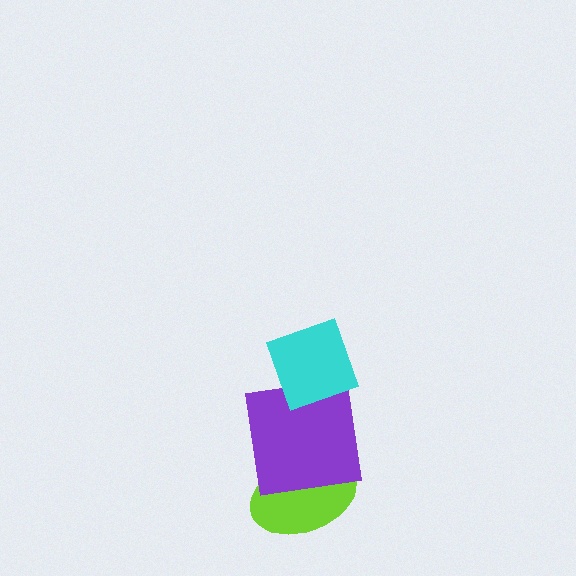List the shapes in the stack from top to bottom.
From top to bottom: the cyan diamond, the purple square, the lime ellipse.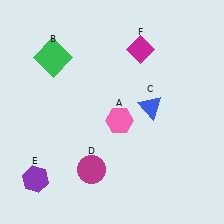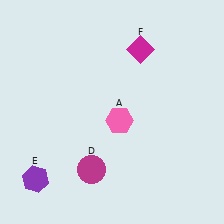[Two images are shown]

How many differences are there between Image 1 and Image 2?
There are 2 differences between the two images.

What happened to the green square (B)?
The green square (B) was removed in Image 2. It was in the top-left area of Image 1.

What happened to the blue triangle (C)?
The blue triangle (C) was removed in Image 2. It was in the top-right area of Image 1.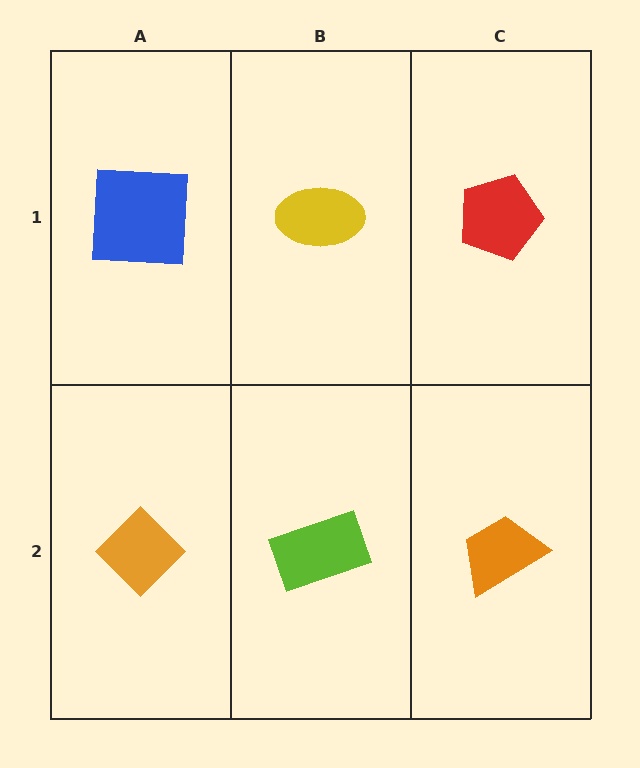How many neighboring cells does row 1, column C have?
2.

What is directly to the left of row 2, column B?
An orange diamond.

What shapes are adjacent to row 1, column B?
A lime rectangle (row 2, column B), a blue square (row 1, column A), a red pentagon (row 1, column C).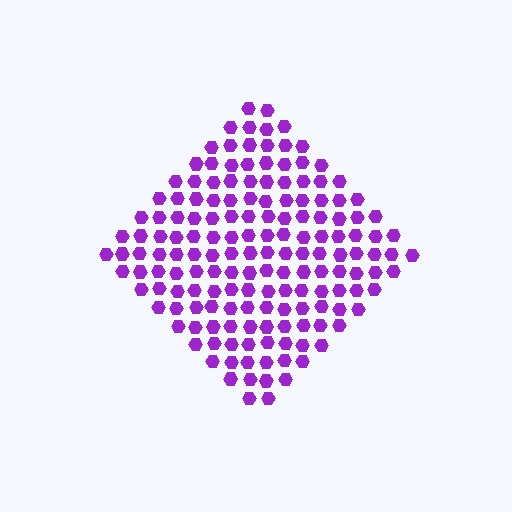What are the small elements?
The small elements are hexagons.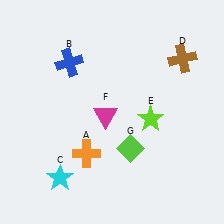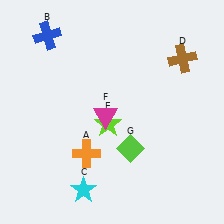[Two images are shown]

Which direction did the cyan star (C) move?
The cyan star (C) moved right.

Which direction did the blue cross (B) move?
The blue cross (B) moved up.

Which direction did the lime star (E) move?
The lime star (E) moved left.